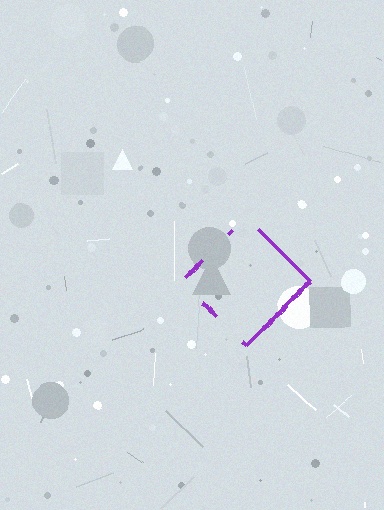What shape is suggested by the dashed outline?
The dashed outline suggests a diamond.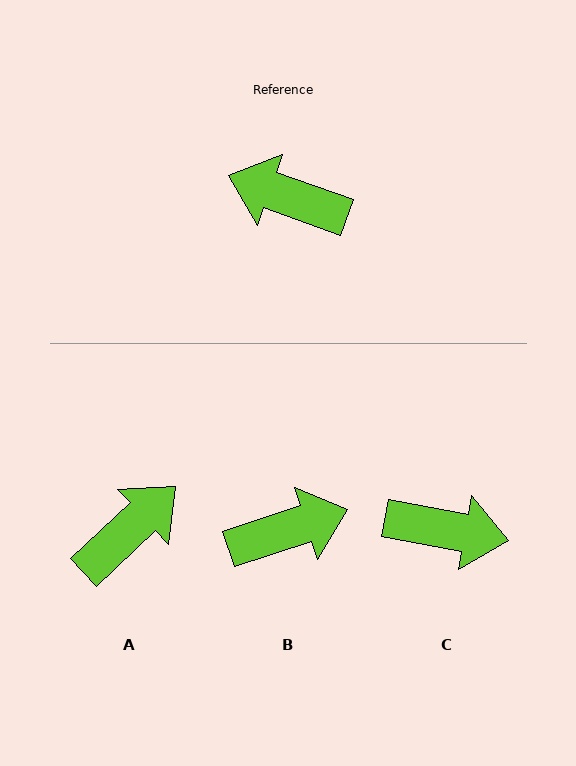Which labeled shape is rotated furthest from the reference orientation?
C, about 171 degrees away.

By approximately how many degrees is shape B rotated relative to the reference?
Approximately 142 degrees clockwise.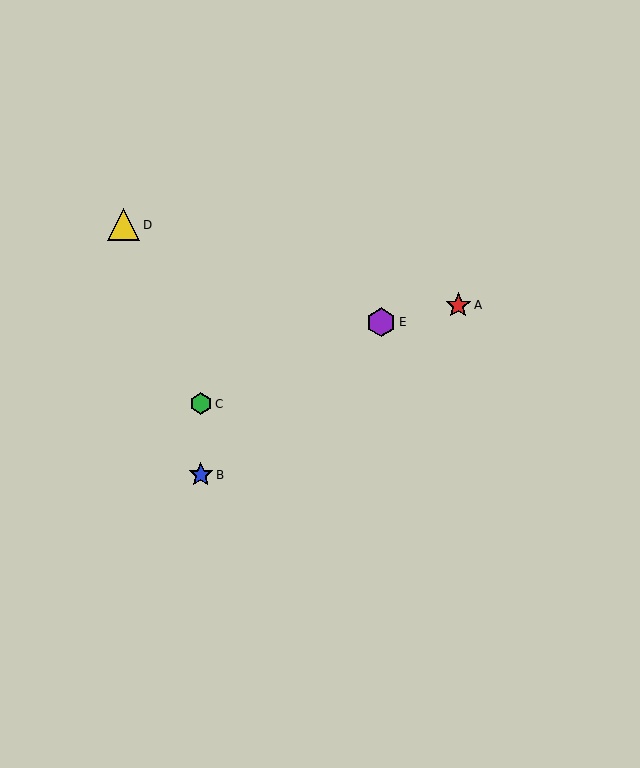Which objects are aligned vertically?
Objects B, C are aligned vertically.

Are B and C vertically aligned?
Yes, both are at x≈201.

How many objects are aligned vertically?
2 objects (B, C) are aligned vertically.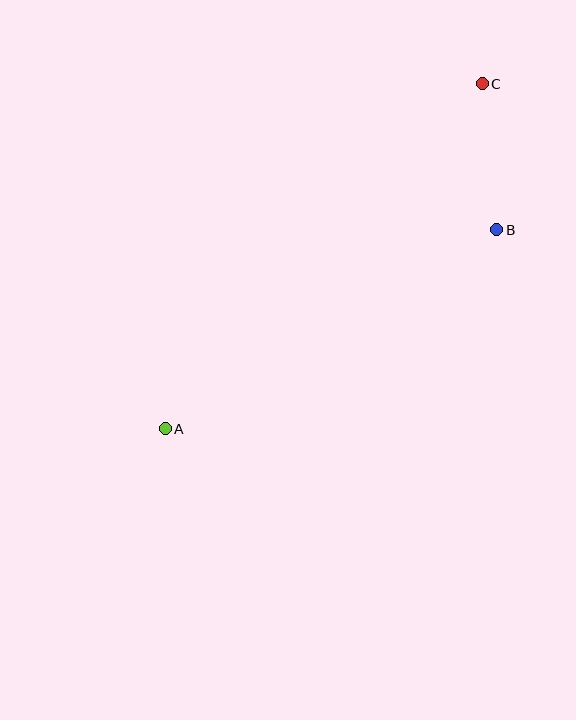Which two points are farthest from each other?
Points A and C are farthest from each other.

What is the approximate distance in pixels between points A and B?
The distance between A and B is approximately 387 pixels.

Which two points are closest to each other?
Points B and C are closest to each other.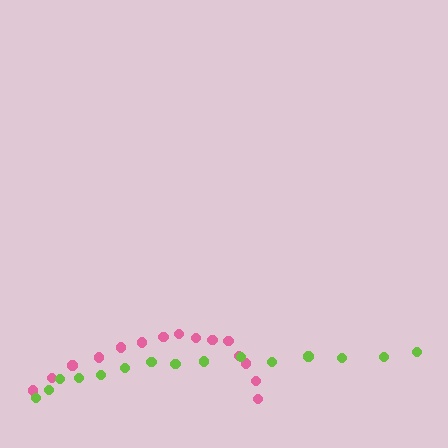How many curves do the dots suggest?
There are 2 distinct paths.